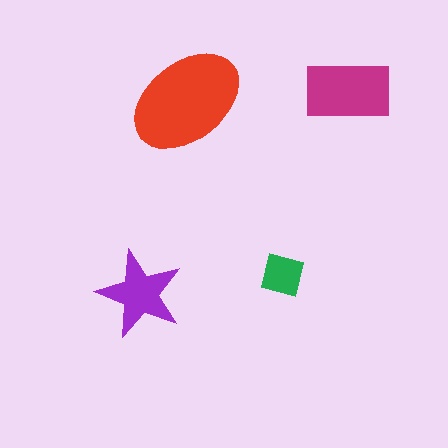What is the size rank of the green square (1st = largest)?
4th.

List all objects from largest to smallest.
The red ellipse, the magenta rectangle, the purple star, the green square.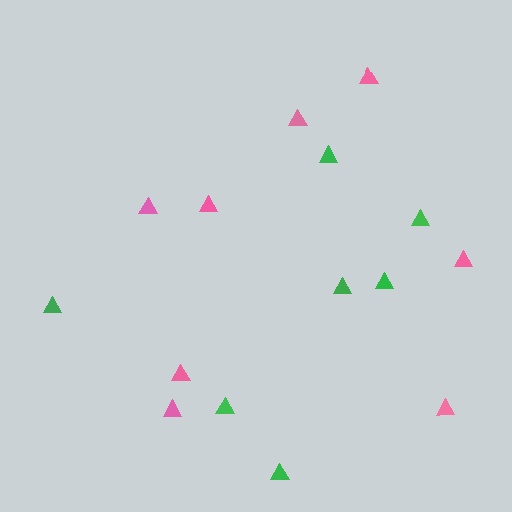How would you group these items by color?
There are 2 groups: one group of pink triangles (8) and one group of green triangles (7).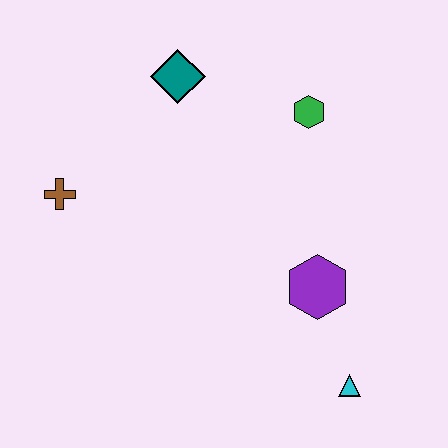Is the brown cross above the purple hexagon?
Yes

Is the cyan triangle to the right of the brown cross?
Yes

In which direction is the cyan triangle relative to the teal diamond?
The cyan triangle is below the teal diamond.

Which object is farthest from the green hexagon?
The cyan triangle is farthest from the green hexagon.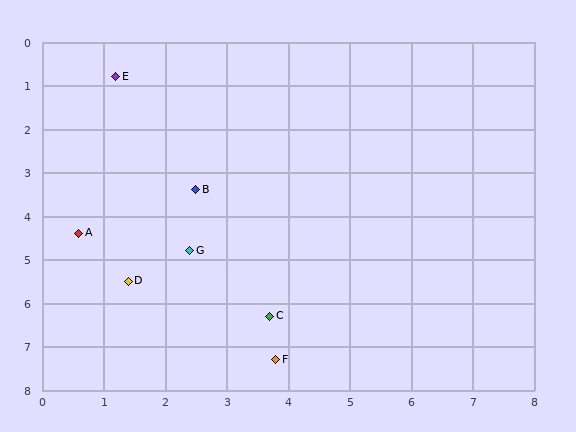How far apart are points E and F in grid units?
Points E and F are about 7.0 grid units apart.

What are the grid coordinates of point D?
Point D is at approximately (1.4, 5.5).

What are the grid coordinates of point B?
Point B is at approximately (2.5, 3.4).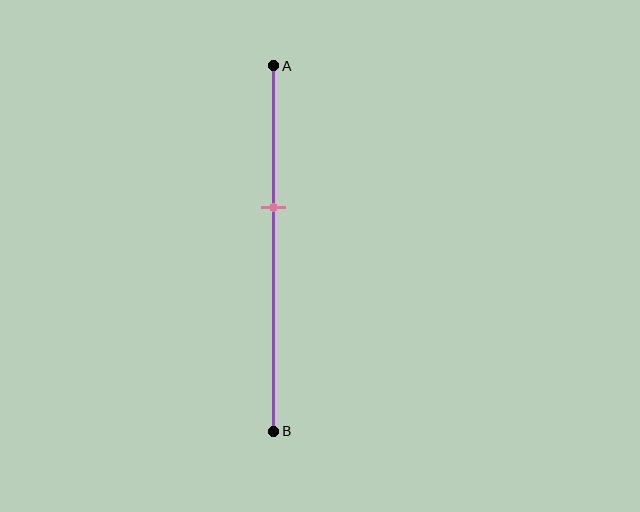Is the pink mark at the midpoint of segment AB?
No, the mark is at about 40% from A, not at the 50% midpoint.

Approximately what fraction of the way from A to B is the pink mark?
The pink mark is approximately 40% of the way from A to B.